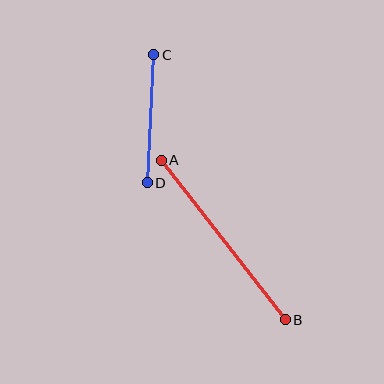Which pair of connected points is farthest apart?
Points A and B are farthest apart.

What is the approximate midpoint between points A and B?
The midpoint is at approximately (223, 240) pixels.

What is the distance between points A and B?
The distance is approximately 202 pixels.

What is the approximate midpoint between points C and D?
The midpoint is at approximately (151, 119) pixels.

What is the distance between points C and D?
The distance is approximately 128 pixels.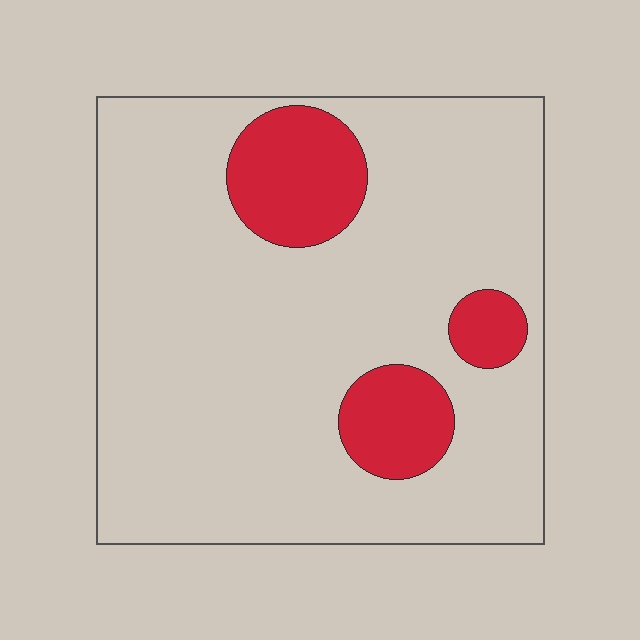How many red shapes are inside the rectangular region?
3.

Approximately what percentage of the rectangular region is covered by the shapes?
Approximately 15%.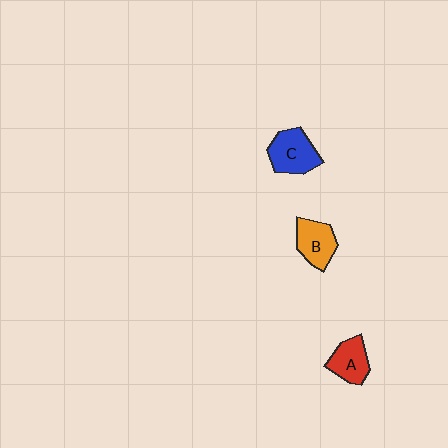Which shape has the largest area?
Shape C (blue).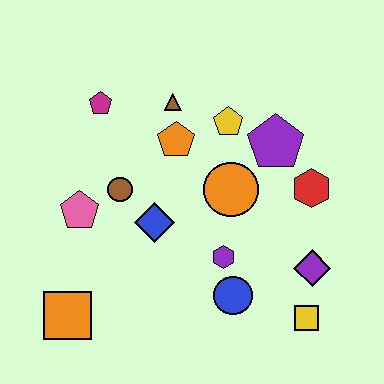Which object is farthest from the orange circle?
The orange square is farthest from the orange circle.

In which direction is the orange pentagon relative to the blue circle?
The orange pentagon is above the blue circle.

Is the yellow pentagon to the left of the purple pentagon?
Yes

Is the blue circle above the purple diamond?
No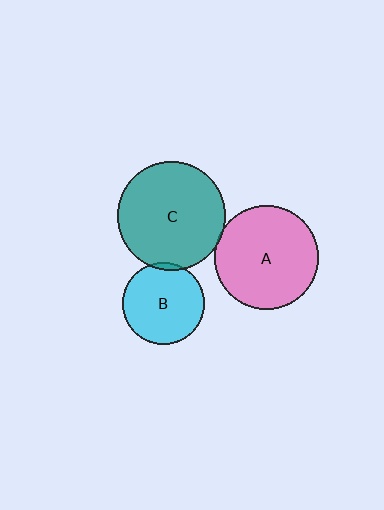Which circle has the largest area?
Circle C (teal).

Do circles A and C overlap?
Yes.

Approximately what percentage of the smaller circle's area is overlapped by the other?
Approximately 5%.